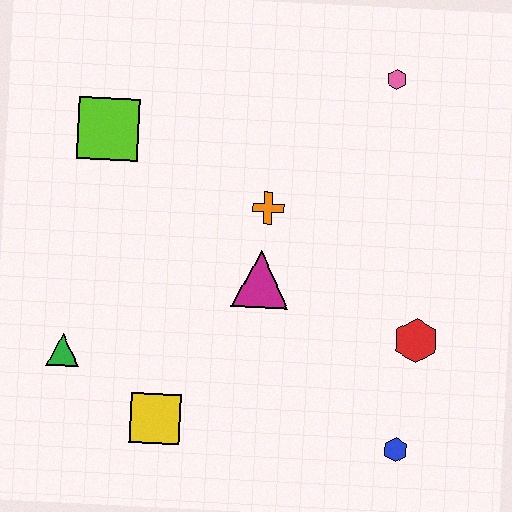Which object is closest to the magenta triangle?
The orange cross is closest to the magenta triangle.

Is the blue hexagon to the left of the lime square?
No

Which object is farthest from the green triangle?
The pink hexagon is farthest from the green triangle.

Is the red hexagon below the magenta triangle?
Yes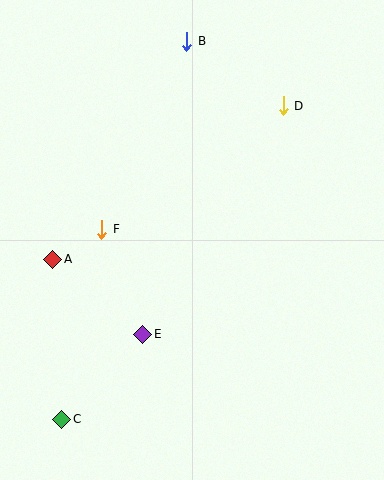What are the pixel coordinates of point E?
Point E is at (143, 334).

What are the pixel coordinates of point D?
Point D is at (283, 106).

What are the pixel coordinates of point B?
Point B is at (187, 41).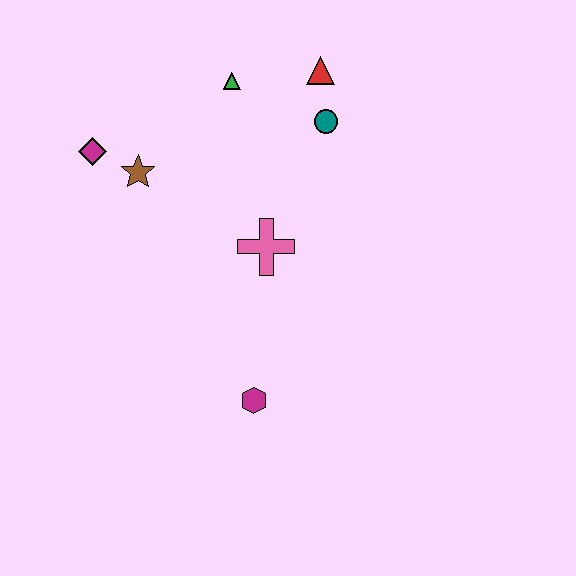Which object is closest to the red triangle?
The teal circle is closest to the red triangle.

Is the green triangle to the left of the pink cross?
Yes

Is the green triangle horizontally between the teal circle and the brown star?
Yes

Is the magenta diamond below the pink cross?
No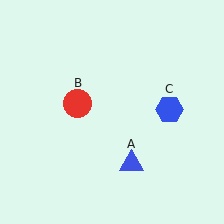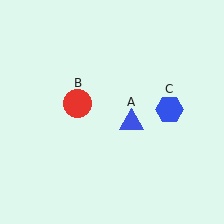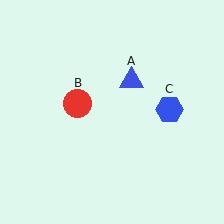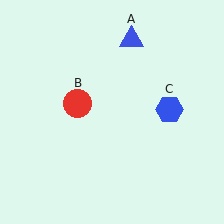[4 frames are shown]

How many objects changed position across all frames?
1 object changed position: blue triangle (object A).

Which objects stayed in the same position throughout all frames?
Red circle (object B) and blue hexagon (object C) remained stationary.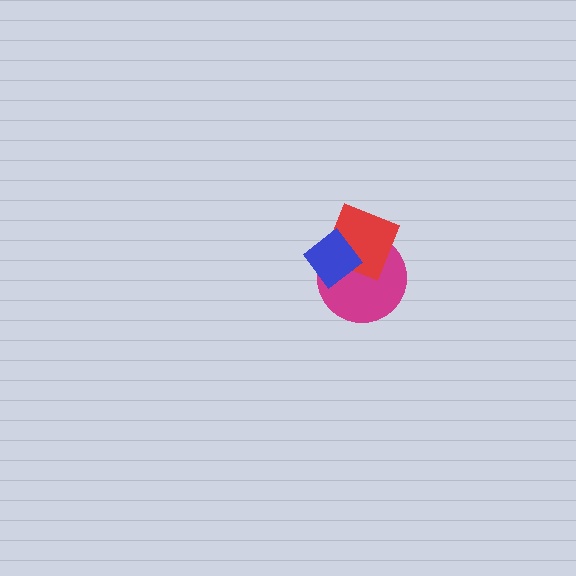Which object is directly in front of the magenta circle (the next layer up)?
The red diamond is directly in front of the magenta circle.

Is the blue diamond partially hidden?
No, no other shape covers it.